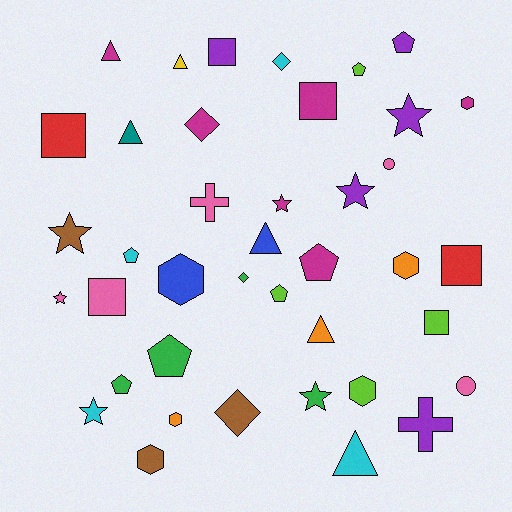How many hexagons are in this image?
There are 6 hexagons.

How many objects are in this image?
There are 40 objects.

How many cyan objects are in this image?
There are 4 cyan objects.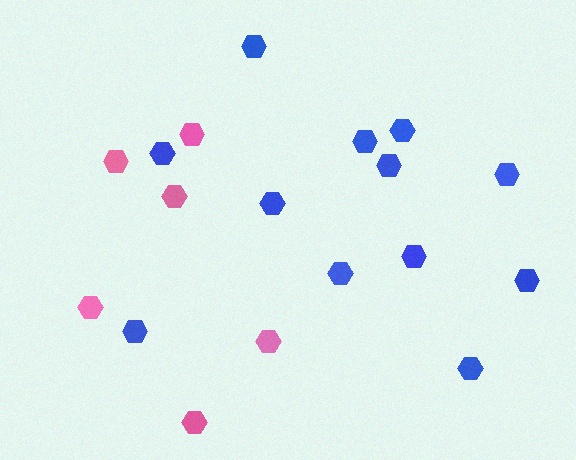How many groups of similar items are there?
There are 2 groups: one group of pink hexagons (6) and one group of blue hexagons (12).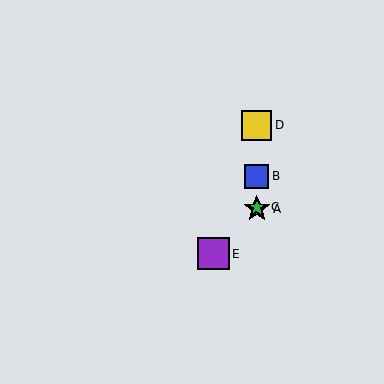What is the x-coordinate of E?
Object E is at x≈213.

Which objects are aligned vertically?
Objects A, B, C, D are aligned vertically.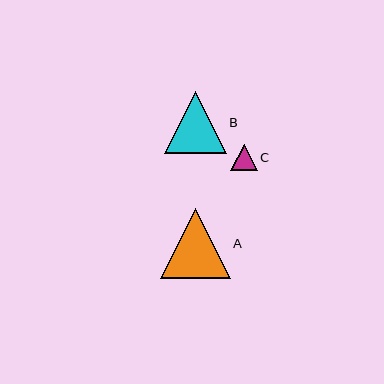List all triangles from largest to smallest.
From largest to smallest: A, B, C.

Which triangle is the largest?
Triangle A is the largest with a size of approximately 69 pixels.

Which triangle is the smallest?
Triangle C is the smallest with a size of approximately 26 pixels.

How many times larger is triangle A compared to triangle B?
Triangle A is approximately 1.1 times the size of triangle B.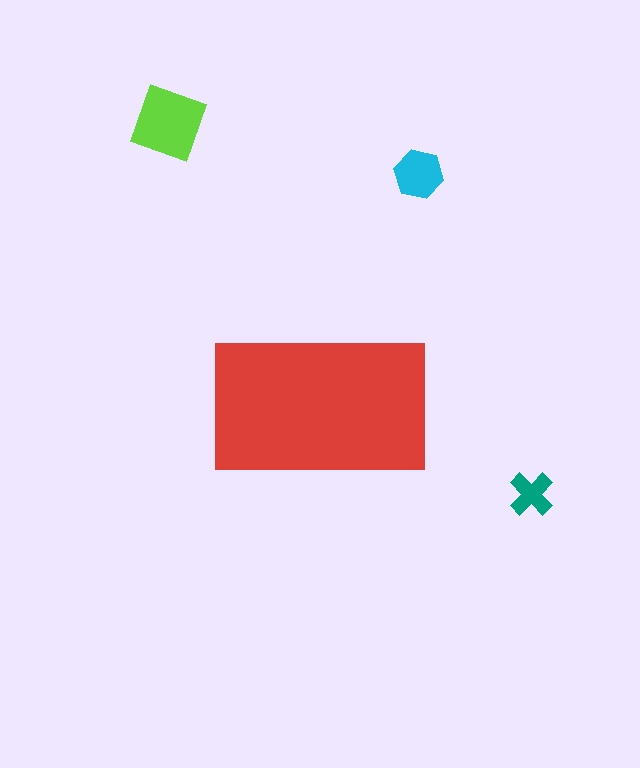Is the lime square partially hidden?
No, the lime square is fully visible.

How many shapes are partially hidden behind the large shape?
0 shapes are partially hidden.